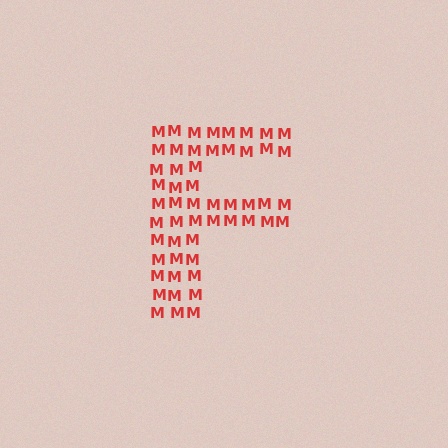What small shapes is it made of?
It is made of small letter M's.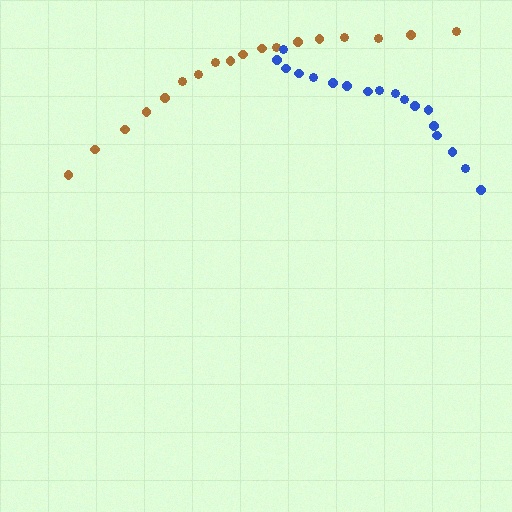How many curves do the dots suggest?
There are 2 distinct paths.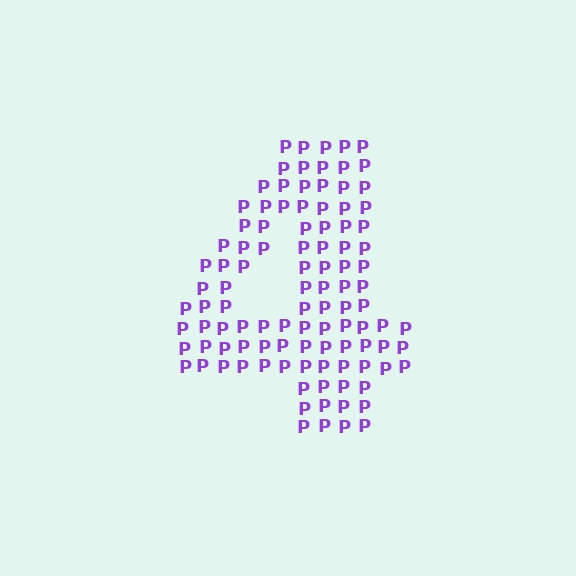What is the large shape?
The large shape is the digit 4.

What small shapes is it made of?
It is made of small letter P's.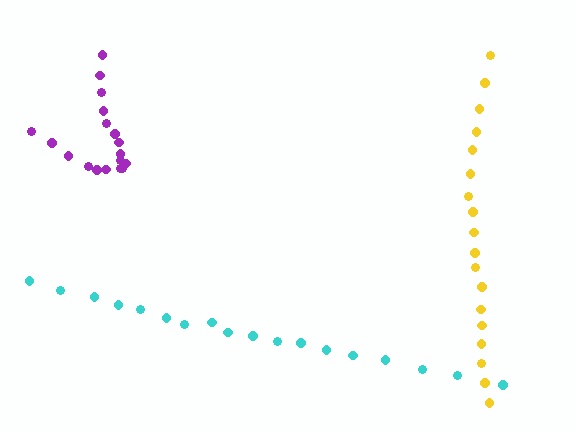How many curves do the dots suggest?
There are 3 distinct paths.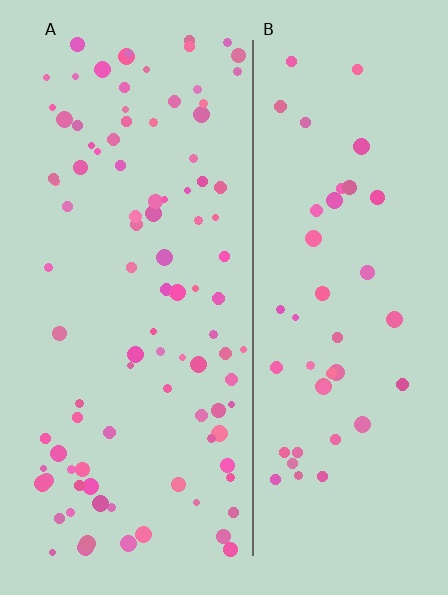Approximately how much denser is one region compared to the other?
Approximately 2.2× — region A over region B.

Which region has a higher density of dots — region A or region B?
A (the left).